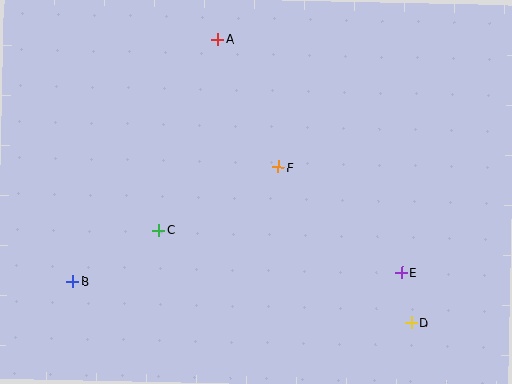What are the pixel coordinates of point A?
Point A is at (218, 39).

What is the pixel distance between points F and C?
The distance between F and C is 135 pixels.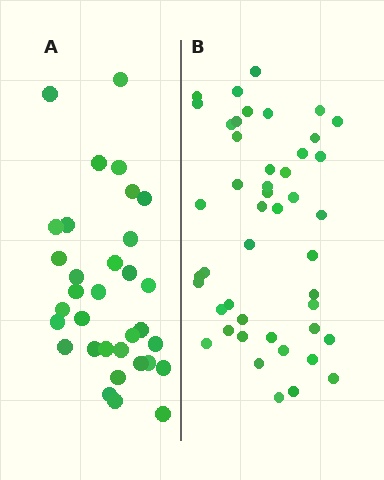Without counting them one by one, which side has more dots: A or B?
Region B (the right region) has more dots.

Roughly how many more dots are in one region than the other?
Region B has approximately 15 more dots than region A.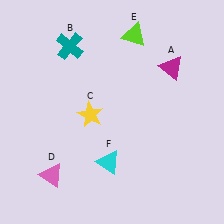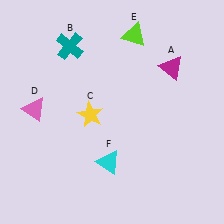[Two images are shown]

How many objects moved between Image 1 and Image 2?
1 object moved between the two images.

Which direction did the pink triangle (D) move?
The pink triangle (D) moved up.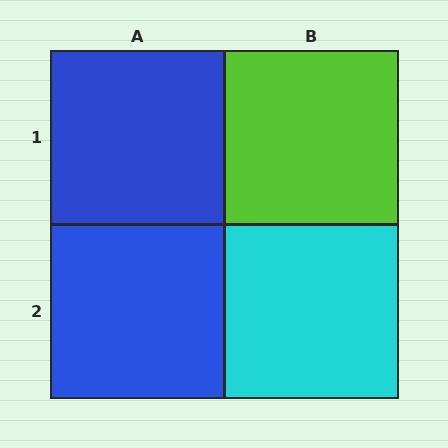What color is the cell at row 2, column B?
Cyan.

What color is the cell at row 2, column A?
Blue.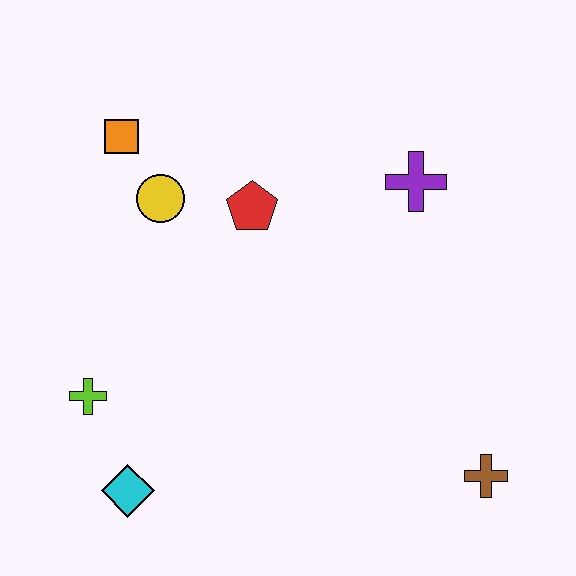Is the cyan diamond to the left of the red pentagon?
Yes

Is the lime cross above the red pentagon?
No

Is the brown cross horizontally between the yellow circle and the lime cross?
No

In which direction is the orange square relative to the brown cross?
The orange square is to the left of the brown cross.